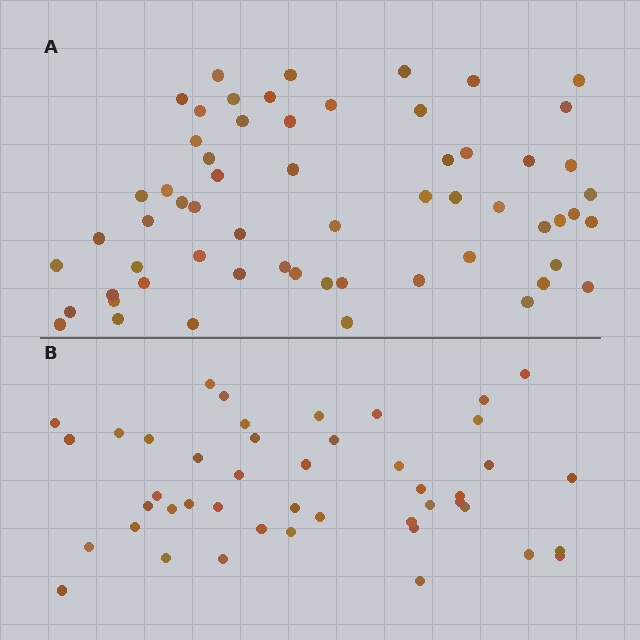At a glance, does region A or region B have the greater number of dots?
Region A (the top region) has more dots.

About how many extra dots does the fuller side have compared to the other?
Region A has approximately 15 more dots than region B.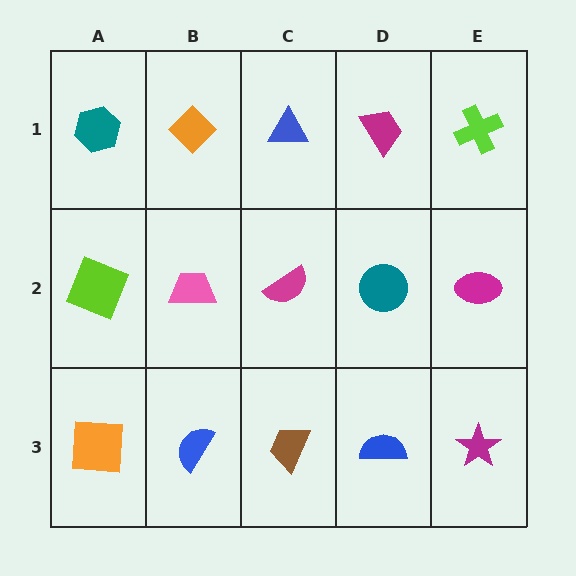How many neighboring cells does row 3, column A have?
2.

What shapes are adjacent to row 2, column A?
A teal hexagon (row 1, column A), an orange square (row 3, column A), a pink trapezoid (row 2, column B).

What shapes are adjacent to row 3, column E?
A magenta ellipse (row 2, column E), a blue semicircle (row 3, column D).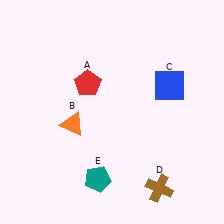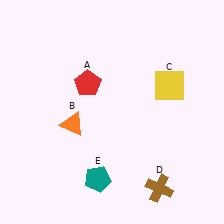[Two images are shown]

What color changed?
The square (C) changed from blue in Image 1 to yellow in Image 2.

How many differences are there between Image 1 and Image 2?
There is 1 difference between the two images.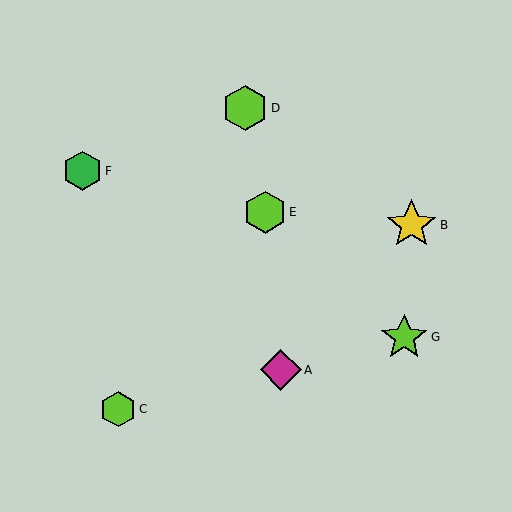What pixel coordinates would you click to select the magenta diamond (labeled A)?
Click at (281, 370) to select the magenta diamond A.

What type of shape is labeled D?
Shape D is a lime hexagon.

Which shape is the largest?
The yellow star (labeled B) is the largest.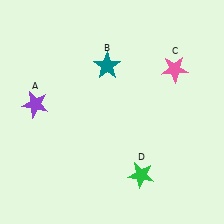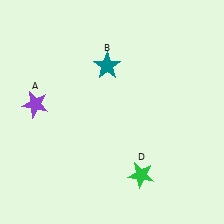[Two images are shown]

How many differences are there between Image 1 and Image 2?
There is 1 difference between the two images.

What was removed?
The pink star (C) was removed in Image 2.